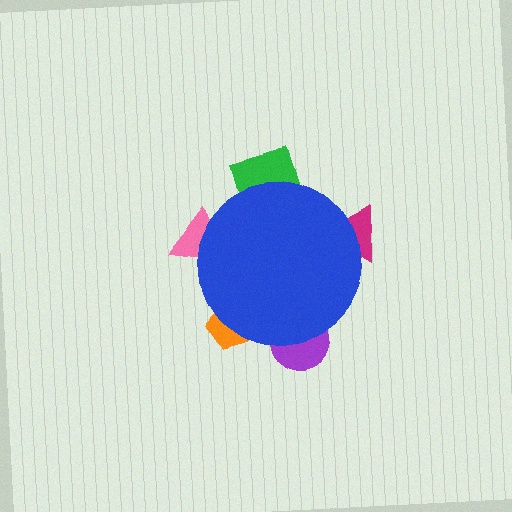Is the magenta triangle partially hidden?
Yes, the magenta triangle is partially hidden behind the blue circle.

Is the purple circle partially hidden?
Yes, the purple circle is partially hidden behind the blue circle.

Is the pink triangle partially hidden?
Yes, the pink triangle is partially hidden behind the blue circle.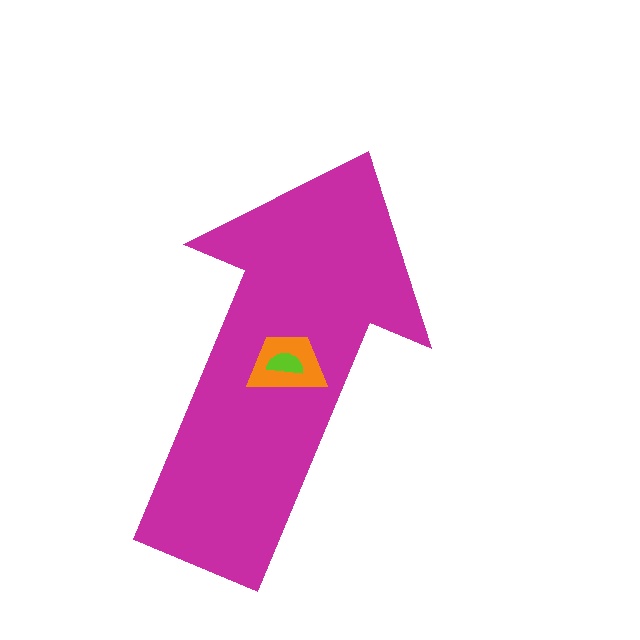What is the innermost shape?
The lime semicircle.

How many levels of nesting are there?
3.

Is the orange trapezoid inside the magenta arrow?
Yes.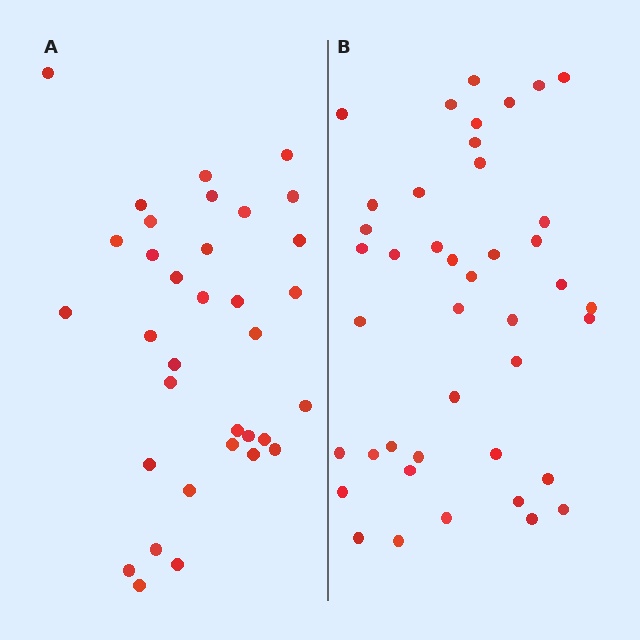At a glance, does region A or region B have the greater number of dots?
Region B (the right region) has more dots.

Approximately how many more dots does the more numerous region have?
Region B has roughly 8 or so more dots than region A.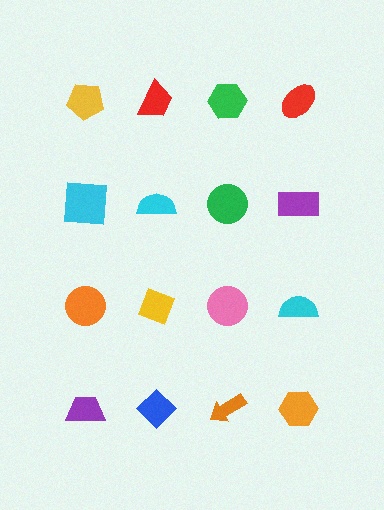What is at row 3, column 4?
A cyan semicircle.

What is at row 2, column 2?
A cyan semicircle.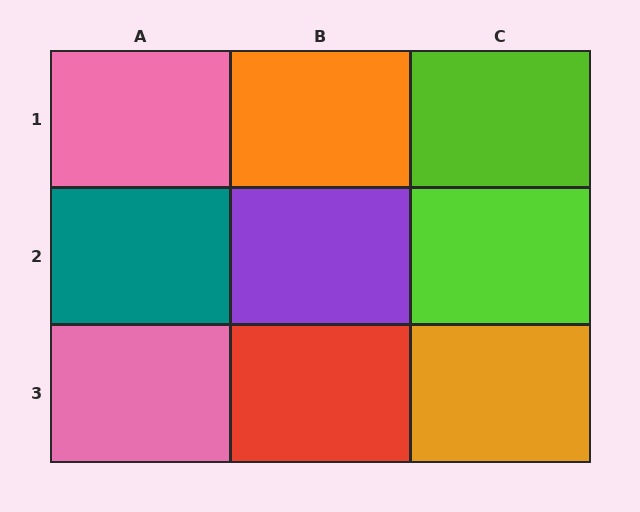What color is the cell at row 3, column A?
Pink.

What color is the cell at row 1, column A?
Pink.